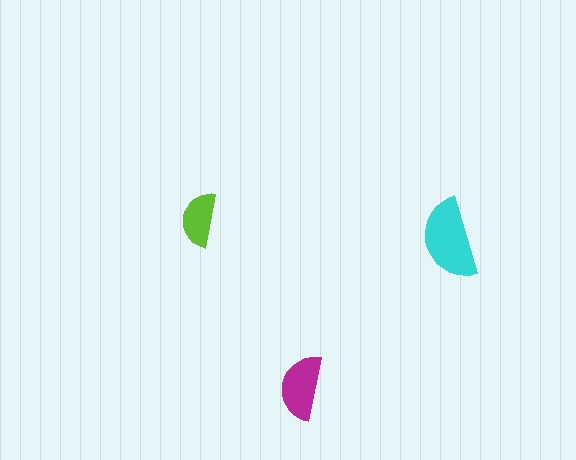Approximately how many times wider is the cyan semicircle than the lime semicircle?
About 1.5 times wider.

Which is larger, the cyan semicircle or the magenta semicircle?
The cyan one.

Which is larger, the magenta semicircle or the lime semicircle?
The magenta one.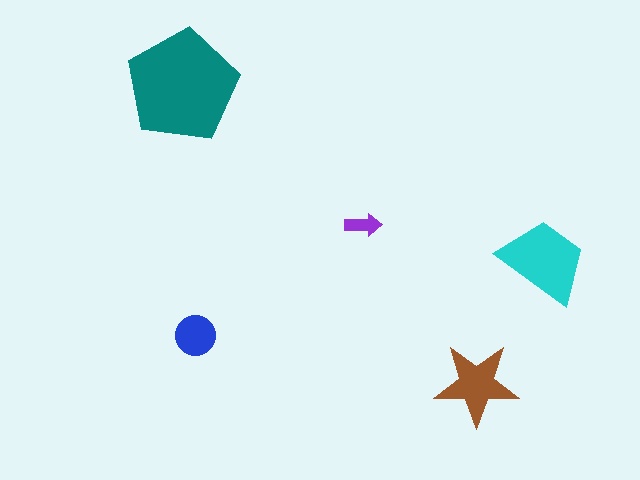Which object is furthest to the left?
The teal pentagon is leftmost.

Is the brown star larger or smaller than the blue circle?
Larger.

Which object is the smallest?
The purple arrow.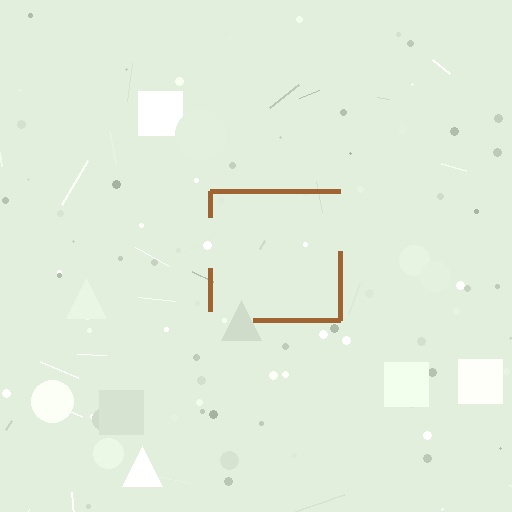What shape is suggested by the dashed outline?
The dashed outline suggests a square.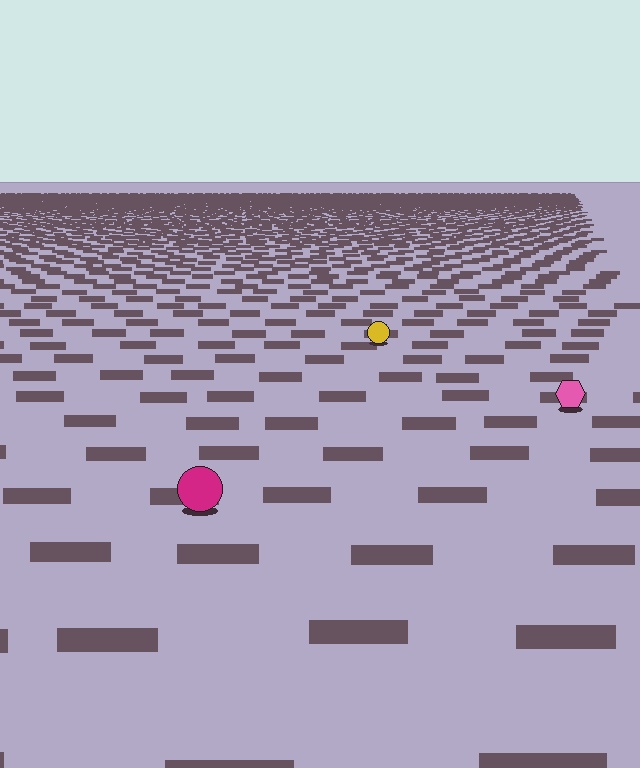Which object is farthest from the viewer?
The yellow circle is farthest from the viewer. It appears smaller and the ground texture around it is denser.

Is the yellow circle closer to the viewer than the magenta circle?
No. The magenta circle is closer — you can tell from the texture gradient: the ground texture is coarser near it.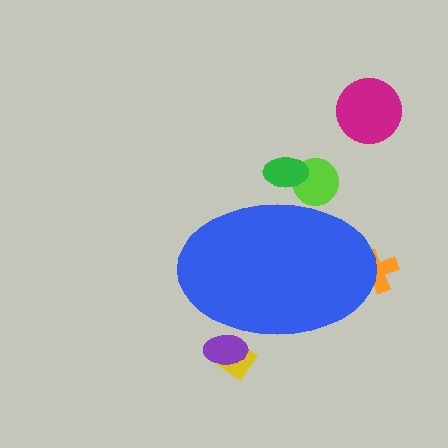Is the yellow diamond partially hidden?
Yes, the yellow diamond is partially hidden behind the blue ellipse.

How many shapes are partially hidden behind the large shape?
5 shapes are partially hidden.